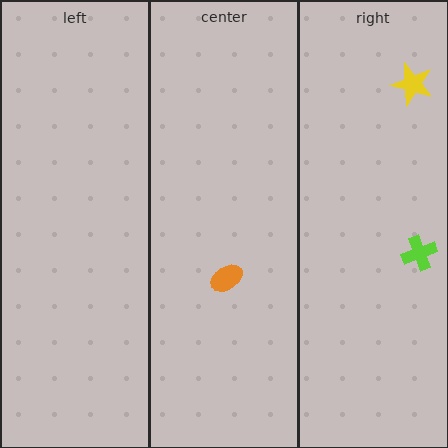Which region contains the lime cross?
The right region.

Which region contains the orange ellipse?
The center region.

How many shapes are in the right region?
2.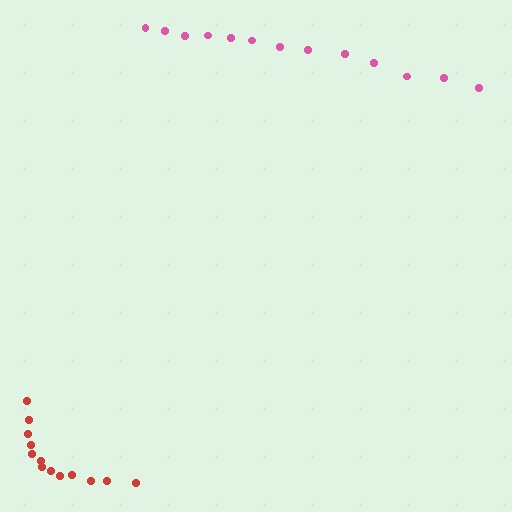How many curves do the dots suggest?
There are 2 distinct paths.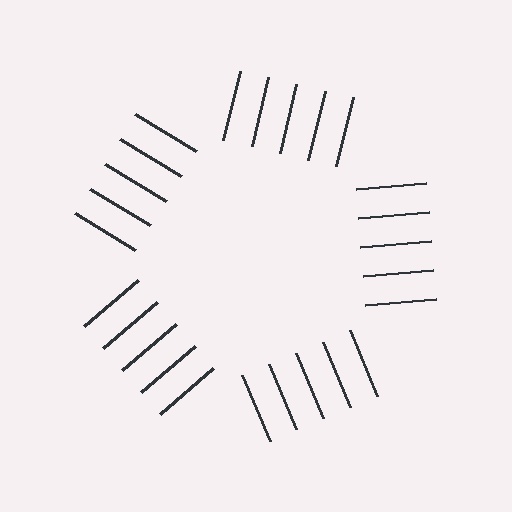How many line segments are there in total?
25 — 5 along each of the 5 edges.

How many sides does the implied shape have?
5 sides — the line-ends trace a pentagon.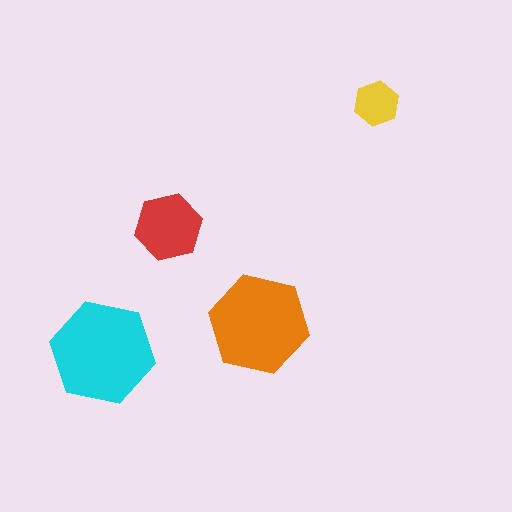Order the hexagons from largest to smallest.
the cyan one, the orange one, the red one, the yellow one.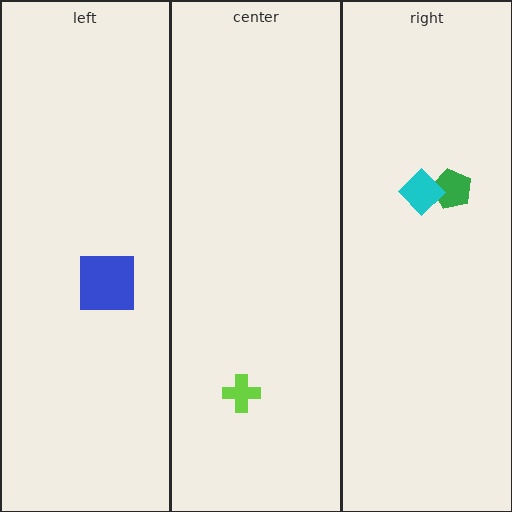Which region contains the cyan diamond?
The right region.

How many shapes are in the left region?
1.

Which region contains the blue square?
The left region.